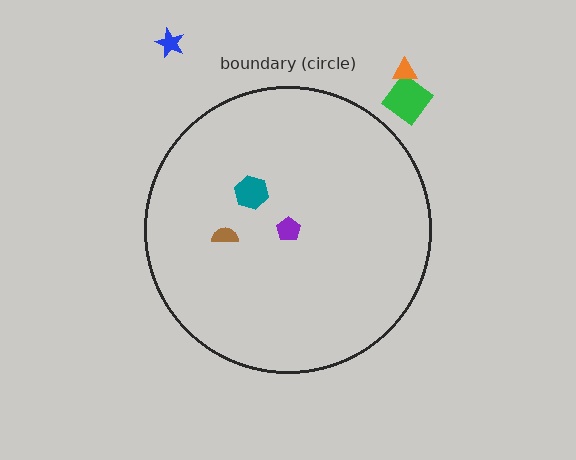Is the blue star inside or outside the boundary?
Outside.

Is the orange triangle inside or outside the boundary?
Outside.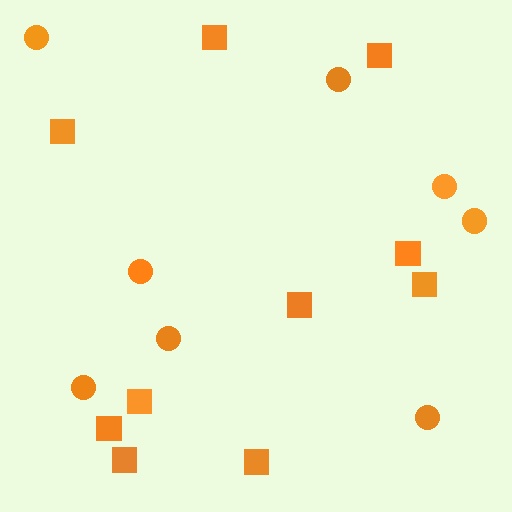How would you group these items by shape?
There are 2 groups: one group of circles (8) and one group of squares (10).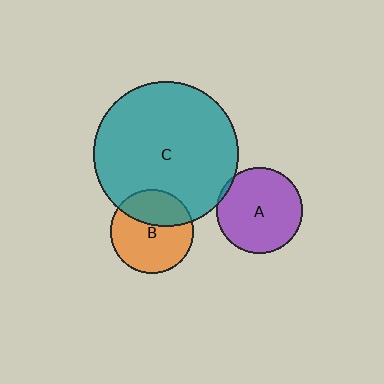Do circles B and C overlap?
Yes.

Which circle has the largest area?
Circle C (teal).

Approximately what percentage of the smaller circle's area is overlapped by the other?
Approximately 35%.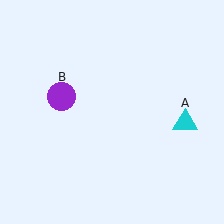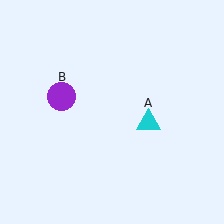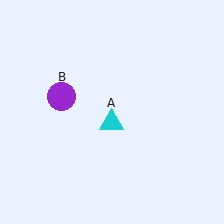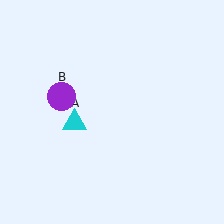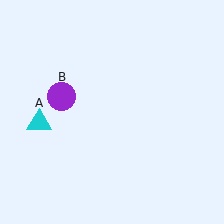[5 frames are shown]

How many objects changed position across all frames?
1 object changed position: cyan triangle (object A).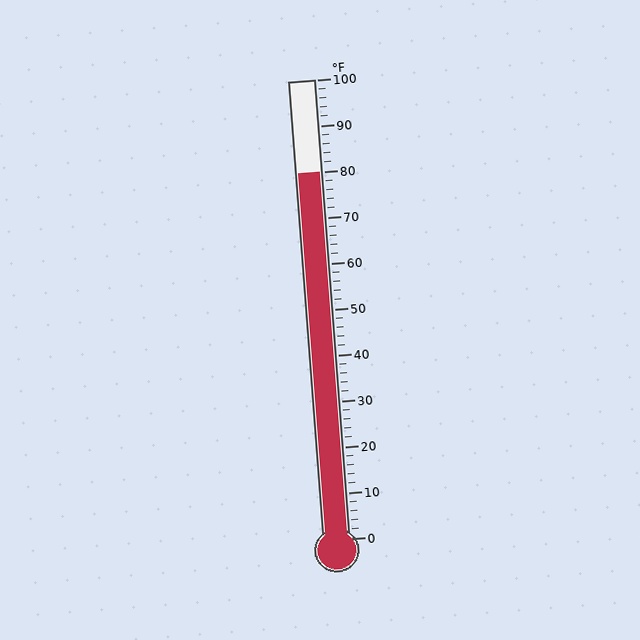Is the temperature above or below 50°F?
The temperature is above 50°F.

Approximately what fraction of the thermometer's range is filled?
The thermometer is filled to approximately 80% of its range.